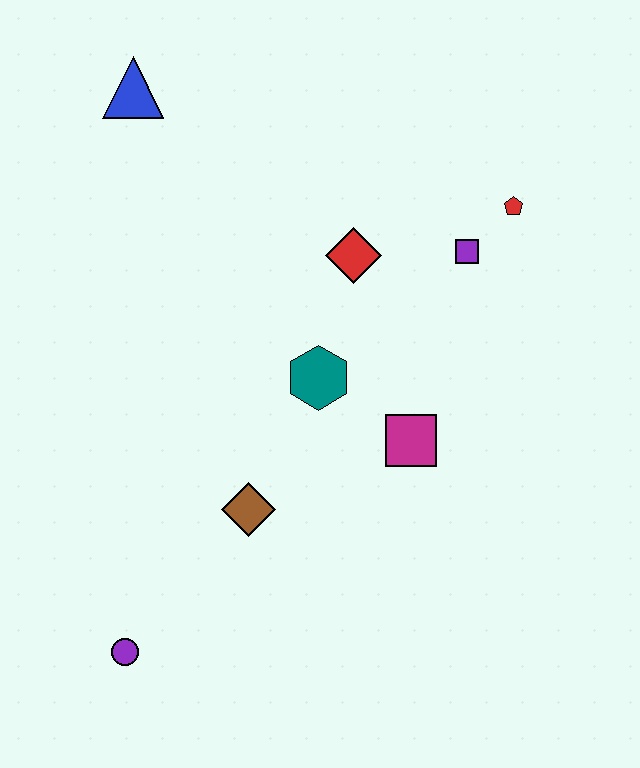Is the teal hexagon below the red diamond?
Yes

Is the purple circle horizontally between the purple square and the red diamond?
No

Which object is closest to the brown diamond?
The teal hexagon is closest to the brown diamond.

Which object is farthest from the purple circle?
The red pentagon is farthest from the purple circle.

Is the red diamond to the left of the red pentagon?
Yes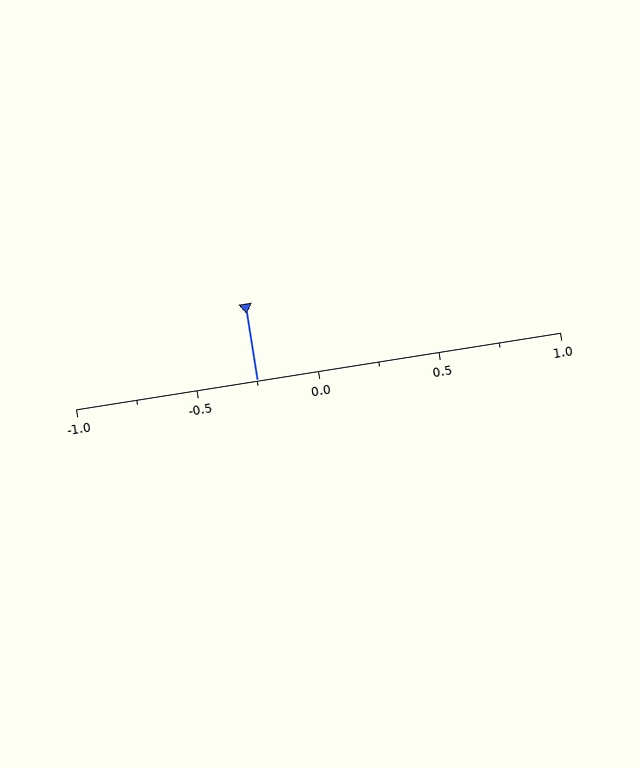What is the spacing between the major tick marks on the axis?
The major ticks are spaced 0.5 apart.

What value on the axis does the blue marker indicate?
The marker indicates approximately -0.25.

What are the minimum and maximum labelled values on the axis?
The axis runs from -1.0 to 1.0.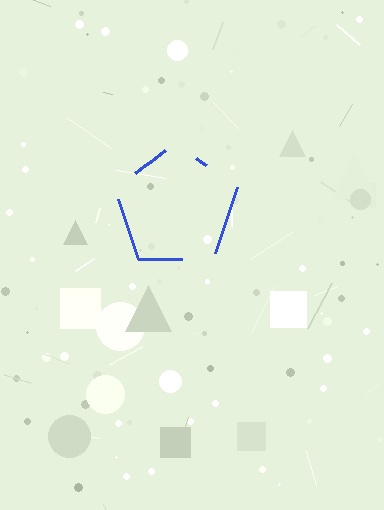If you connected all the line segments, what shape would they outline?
They would outline a pentagon.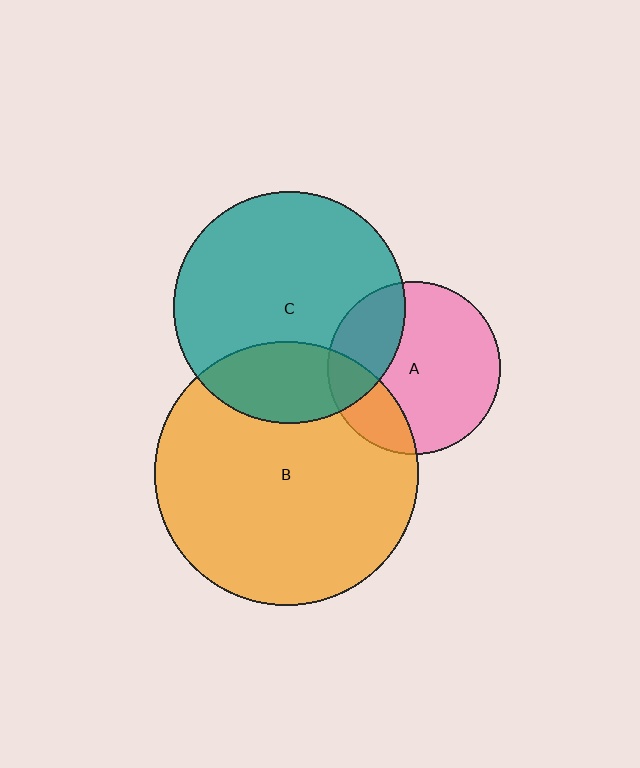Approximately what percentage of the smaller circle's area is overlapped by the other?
Approximately 25%.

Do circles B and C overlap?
Yes.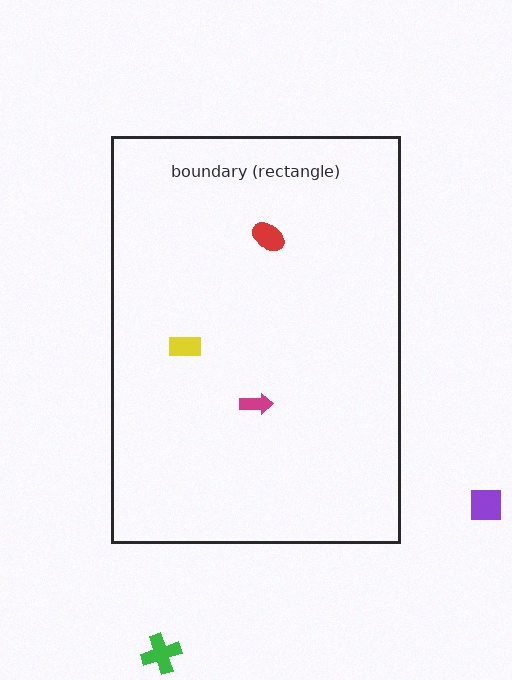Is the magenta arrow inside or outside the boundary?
Inside.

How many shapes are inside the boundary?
3 inside, 2 outside.